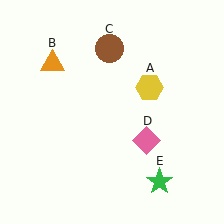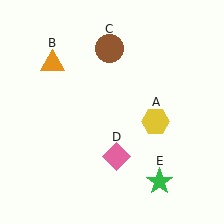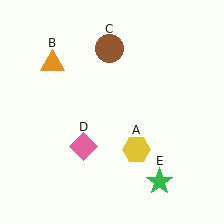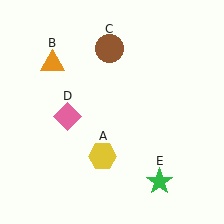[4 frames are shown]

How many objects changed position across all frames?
2 objects changed position: yellow hexagon (object A), pink diamond (object D).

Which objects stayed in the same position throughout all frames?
Orange triangle (object B) and brown circle (object C) and green star (object E) remained stationary.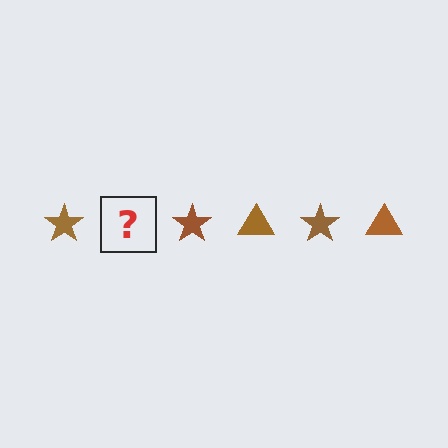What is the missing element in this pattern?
The missing element is a brown triangle.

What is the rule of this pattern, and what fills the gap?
The rule is that the pattern cycles through star, triangle shapes in brown. The gap should be filled with a brown triangle.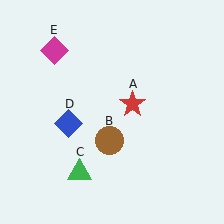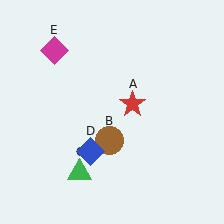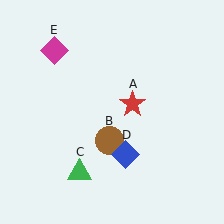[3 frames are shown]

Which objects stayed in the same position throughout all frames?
Red star (object A) and brown circle (object B) and green triangle (object C) and magenta diamond (object E) remained stationary.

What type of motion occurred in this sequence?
The blue diamond (object D) rotated counterclockwise around the center of the scene.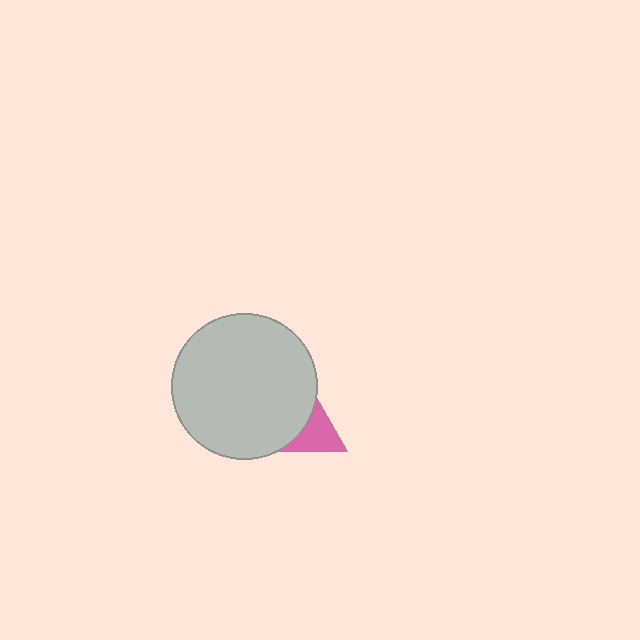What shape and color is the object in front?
The object in front is a light gray circle.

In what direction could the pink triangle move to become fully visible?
The pink triangle could move right. That would shift it out from behind the light gray circle entirely.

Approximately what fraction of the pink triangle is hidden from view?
Roughly 63% of the pink triangle is hidden behind the light gray circle.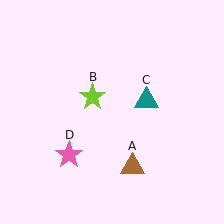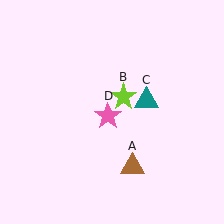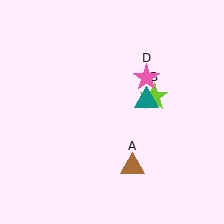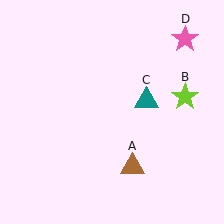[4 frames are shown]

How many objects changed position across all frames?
2 objects changed position: lime star (object B), pink star (object D).